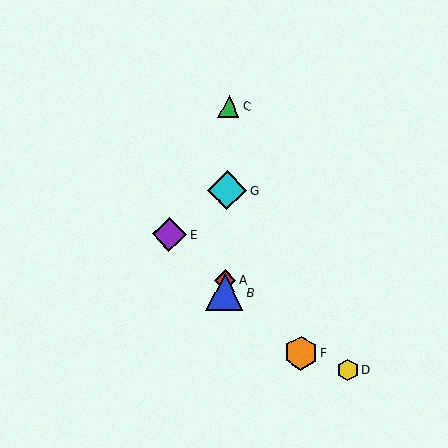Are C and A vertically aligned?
Yes, both are at x≈229.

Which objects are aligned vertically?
Objects A, B, C, G are aligned vertically.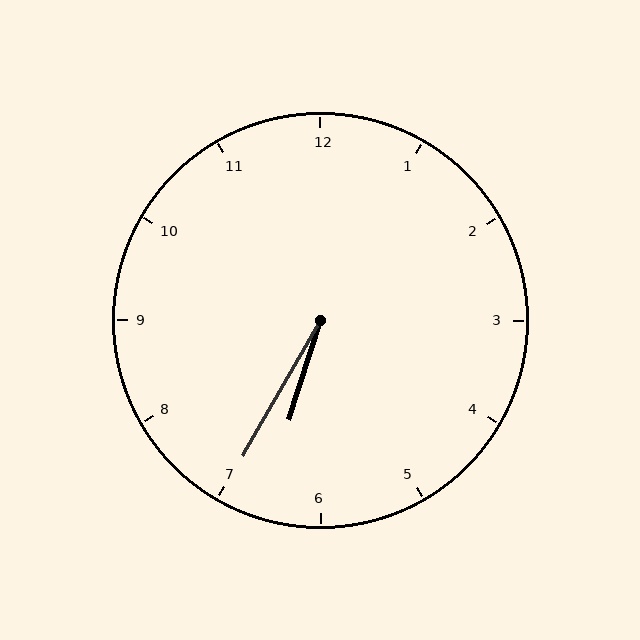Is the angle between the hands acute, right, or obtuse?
It is acute.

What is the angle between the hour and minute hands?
Approximately 12 degrees.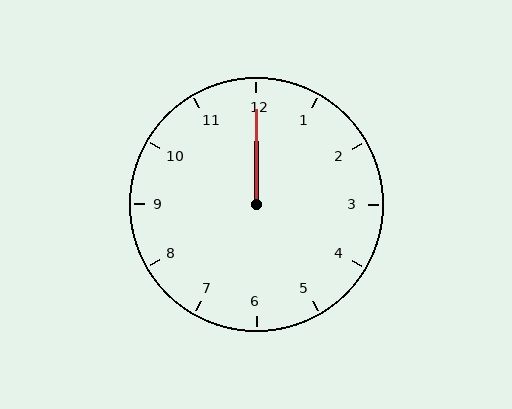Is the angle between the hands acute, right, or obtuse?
It is acute.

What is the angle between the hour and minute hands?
Approximately 0 degrees.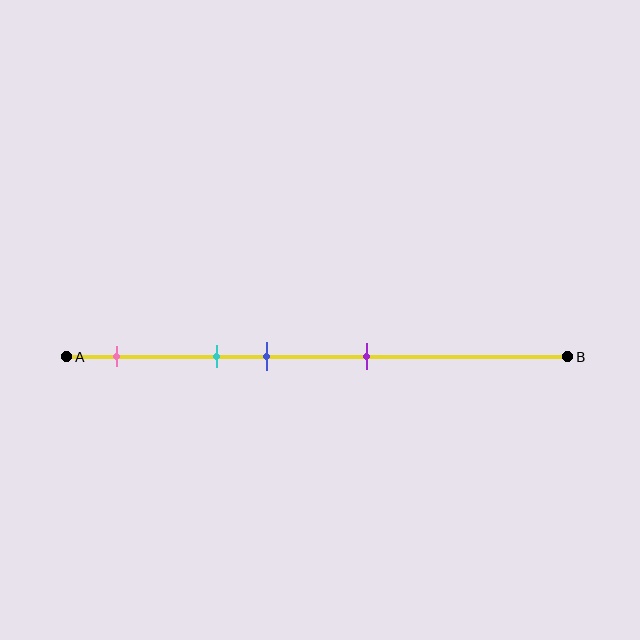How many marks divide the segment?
There are 4 marks dividing the segment.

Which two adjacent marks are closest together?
The cyan and blue marks are the closest adjacent pair.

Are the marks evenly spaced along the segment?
No, the marks are not evenly spaced.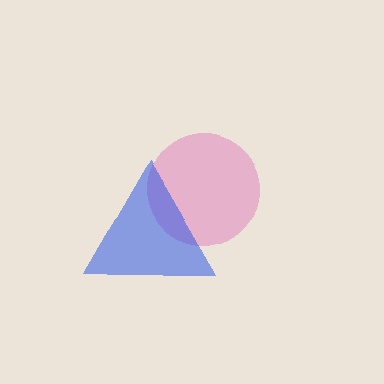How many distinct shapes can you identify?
There are 2 distinct shapes: a pink circle, a blue triangle.